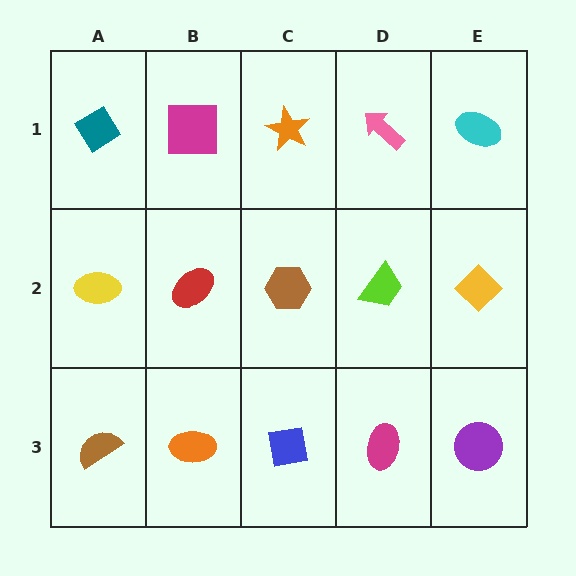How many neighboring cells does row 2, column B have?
4.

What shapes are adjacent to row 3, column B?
A red ellipse (row 2, column B), a brown semicircle (row 3, column A), a blue square (row 3, column C).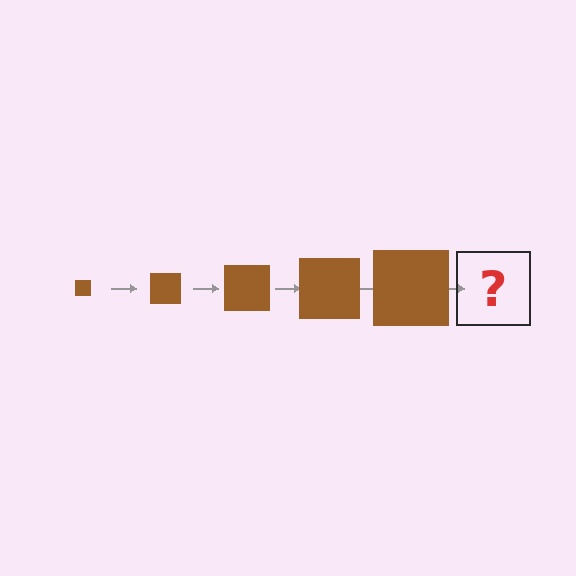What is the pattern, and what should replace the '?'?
The pattern is that the square gets progressively larger each step. The '?' should be a brown square, larger than the previous one.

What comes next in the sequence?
The next element should be a brown square, larger than the previous one.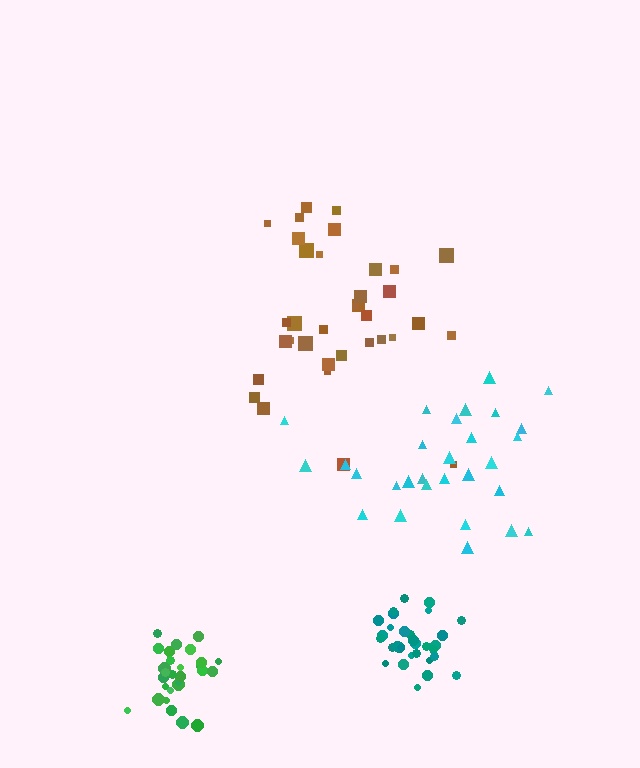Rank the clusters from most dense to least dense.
teal, green, cyan, brown.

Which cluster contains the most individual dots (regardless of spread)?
Brown (35).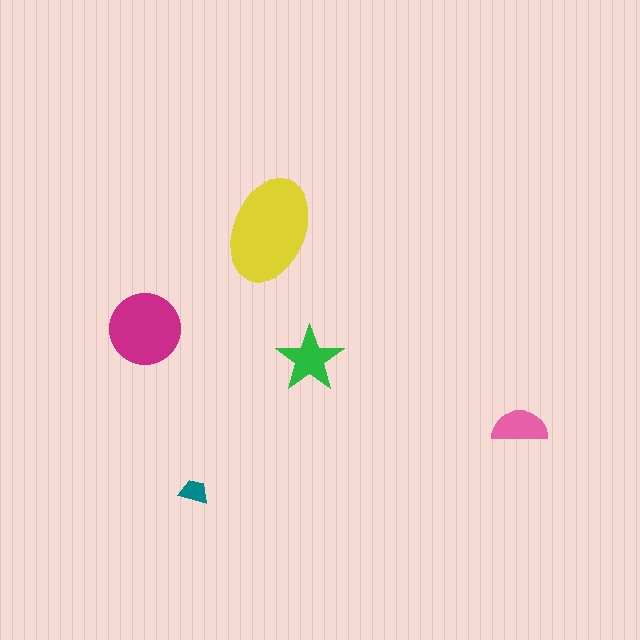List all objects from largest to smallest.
The yellow ellipse, the magenta circle, the green star, the pink semicircle, the teal trapezoid.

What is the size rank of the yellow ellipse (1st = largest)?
1st.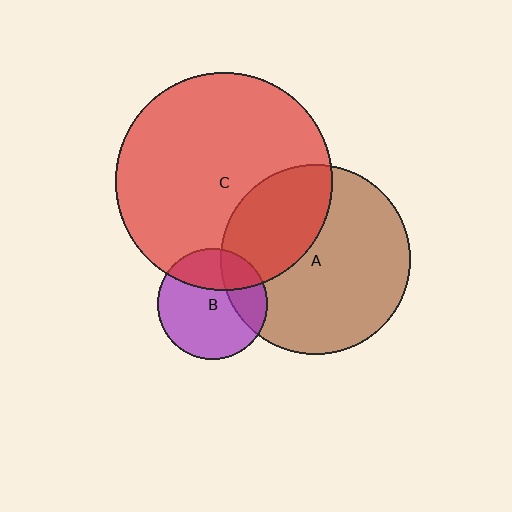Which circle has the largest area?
Circle C (red).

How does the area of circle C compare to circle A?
Approximately 1.3 times.